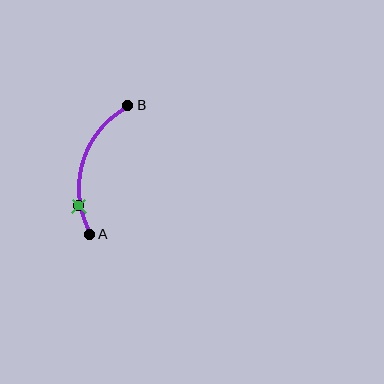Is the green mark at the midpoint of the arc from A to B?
No. The green mark lies on the arc but is closer to endpoint A. The arc midpoint would be at the point on the curve equidistant along the arc from both A and B.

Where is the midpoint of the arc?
The arc midpoint is the point on the curve farthest from the straight line joining A and B. It sits to the left of that line.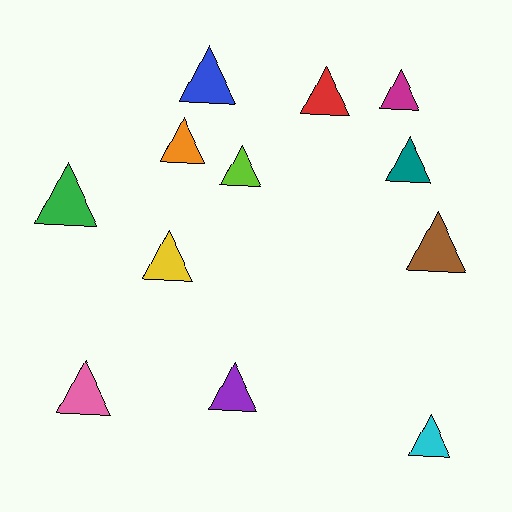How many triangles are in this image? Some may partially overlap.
There are 12 triangles.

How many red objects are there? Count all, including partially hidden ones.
There is 1 red object.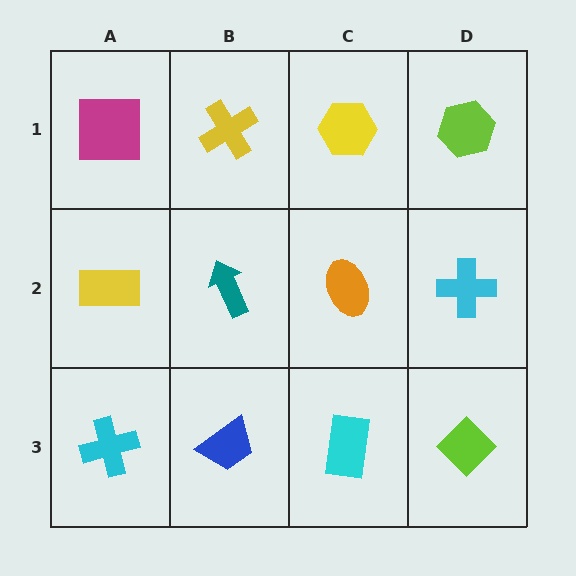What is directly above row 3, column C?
An orange ellipse.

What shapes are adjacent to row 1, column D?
A cyan cross (row 2, column D), a yellow hexagon (row 1, column C).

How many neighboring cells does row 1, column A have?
2.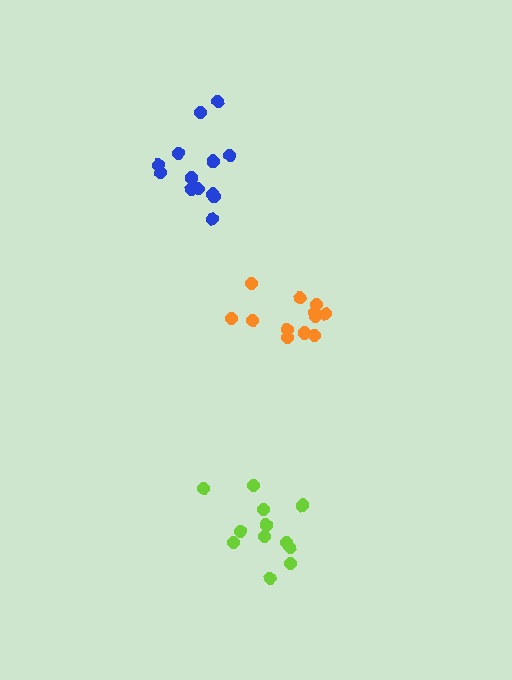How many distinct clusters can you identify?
There are 3 distinct clusters.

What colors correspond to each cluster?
The clusters are colored: orange, lime, blue.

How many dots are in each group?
Group 1: 12 dots, Group 2: 12 dots, Group 3: 13 dots (37 total).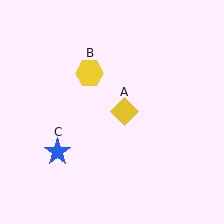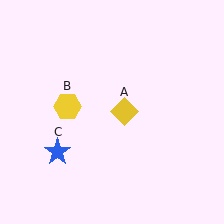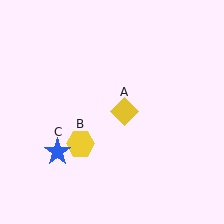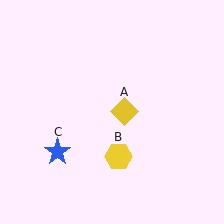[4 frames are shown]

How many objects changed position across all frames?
1 object changed position: yellow hexagon (object B).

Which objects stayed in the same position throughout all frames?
Yellow diamond (object A) and blue star (object C) remained stationary.